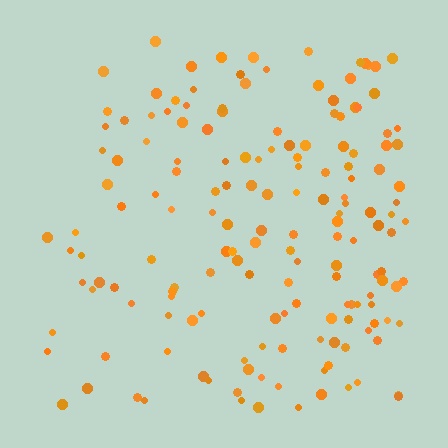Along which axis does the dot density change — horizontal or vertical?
Horizontal.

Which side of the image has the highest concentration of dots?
The right.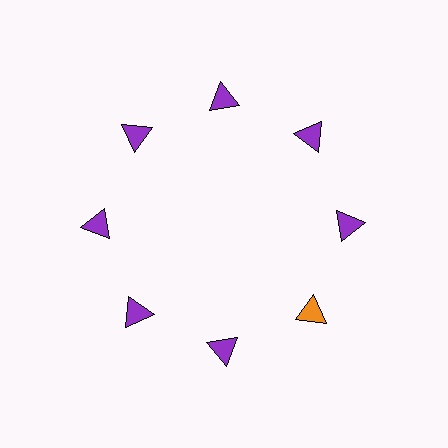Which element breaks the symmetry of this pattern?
The orange triangle at roughly the 4 o'clock position breaks the symmetry. All other shapes are purple triangles.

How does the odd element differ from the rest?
It has a different color: orange instead of purple.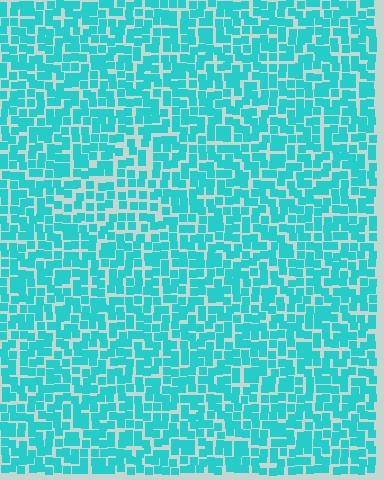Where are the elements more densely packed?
The elements are more densely packed outside the triangle boundary.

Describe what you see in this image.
The image contains small cyan elements arranged at two different densities. A triangle-shaped region is visible where the elements are less densely packed than the surrounding area.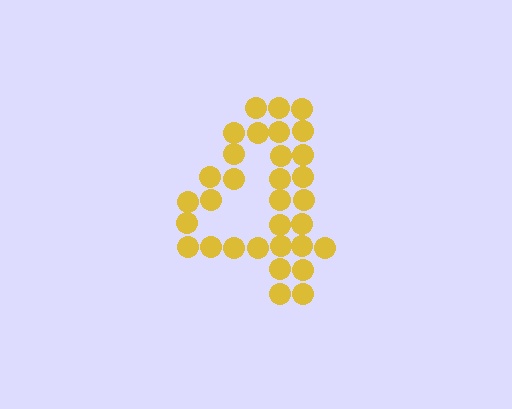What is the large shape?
The large shape is the digit 4.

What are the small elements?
The small elements are circles.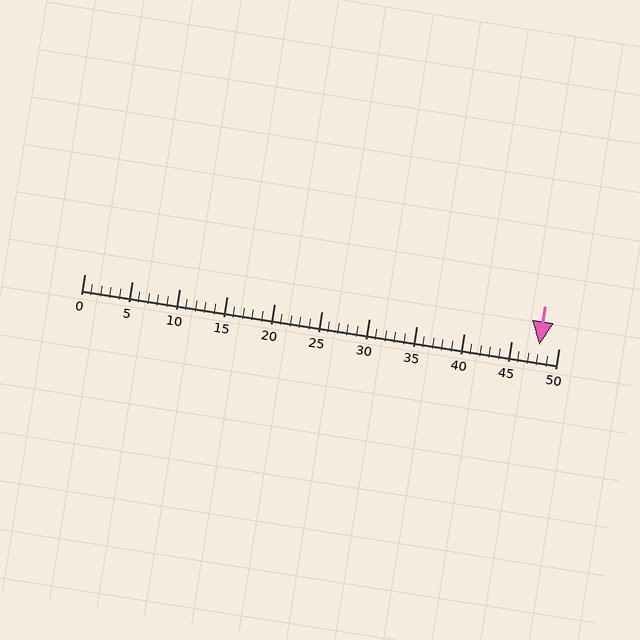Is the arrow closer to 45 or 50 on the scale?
The arrow is closer to 50.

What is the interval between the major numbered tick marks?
The major tick marks are spaced 5 units apart.